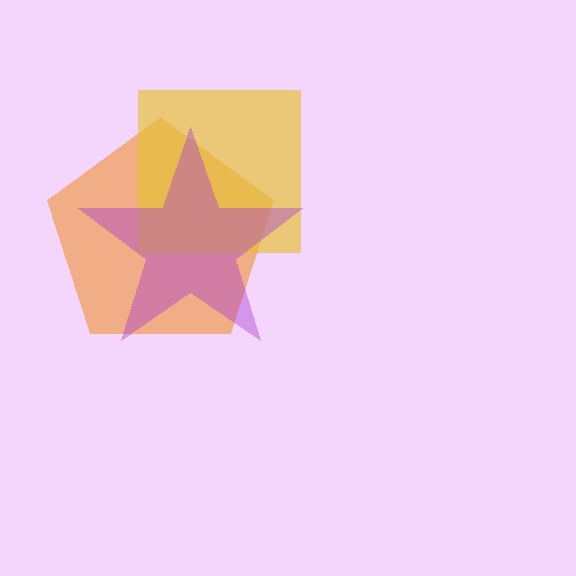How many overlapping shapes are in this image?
There are 3 overlapping shapes in the image.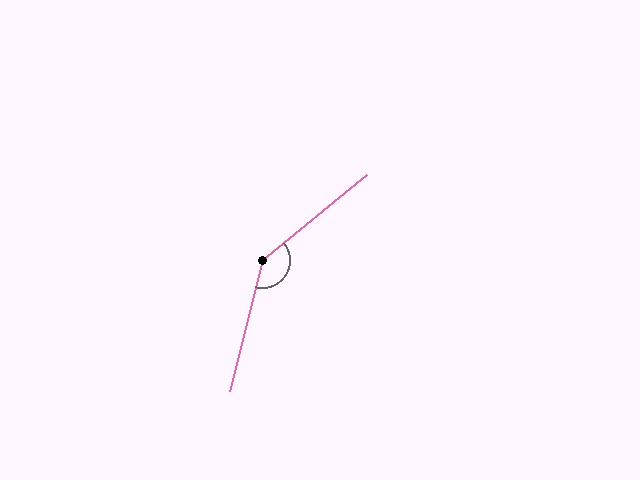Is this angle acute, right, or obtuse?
It is obtuse.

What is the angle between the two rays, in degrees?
Approximately 143 degrees.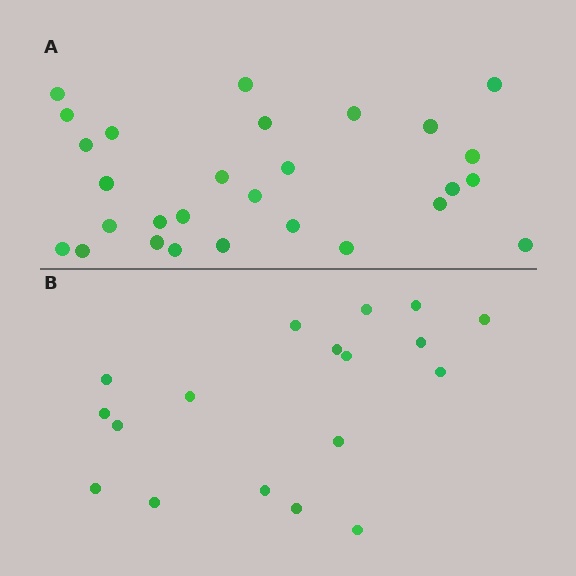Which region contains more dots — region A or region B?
Region A (the top region) has more dots.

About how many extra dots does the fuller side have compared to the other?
Region A has roughly 10 or so more dots than region B.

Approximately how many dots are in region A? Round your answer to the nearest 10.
About 30 dots. (The exact count is 28, which rounds to 30.)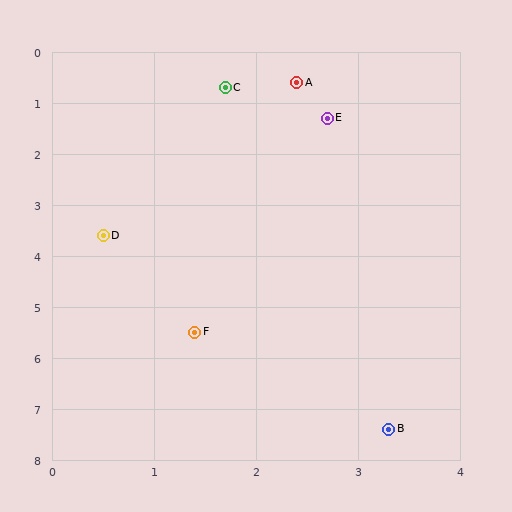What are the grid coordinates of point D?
Point D is at approximately (0.5, 3.6).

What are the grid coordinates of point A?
Point A is at approximately (2.4, 0.6).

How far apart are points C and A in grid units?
Points C and A are about 0.7 grid units apart.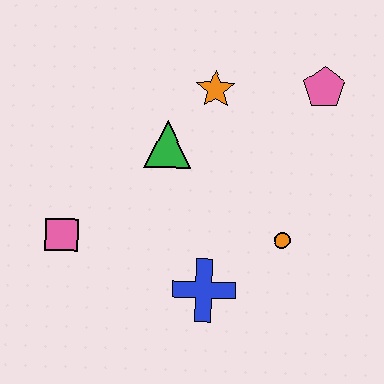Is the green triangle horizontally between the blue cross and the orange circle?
No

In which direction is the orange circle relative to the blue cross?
The orange circle is to the right of the blue cross.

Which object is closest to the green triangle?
The orange star is closest to the green triangle.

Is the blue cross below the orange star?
Yes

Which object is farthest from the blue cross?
The pink pentagon is farthest from the blue cross.